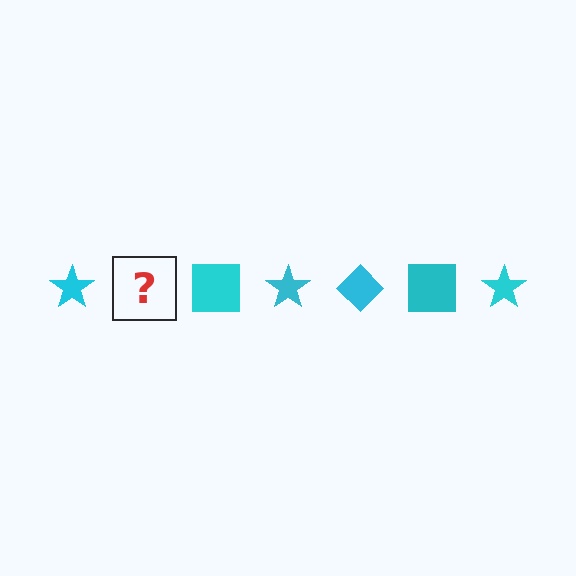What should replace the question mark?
The question mark should be replaced with a cyan diamond.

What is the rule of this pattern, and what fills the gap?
The rule is that the pattern cycles through star, diamond, square shapes in cyan. The gap should be filled with a cyan diamond.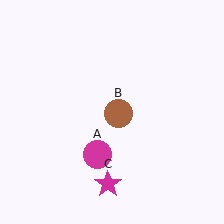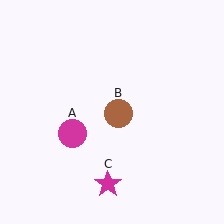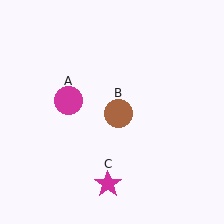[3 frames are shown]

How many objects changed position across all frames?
1 object changed position: magenta circle (object A).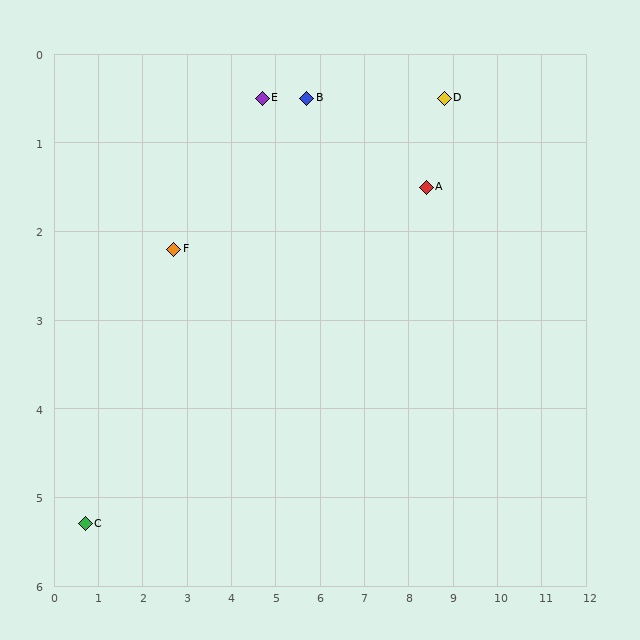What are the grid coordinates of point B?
Point B is at approximately (5.7, 0.5).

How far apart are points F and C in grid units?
Points F and C are about 3.7 grid units apart.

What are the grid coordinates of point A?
Point A is at approximately (8.4, 1.5).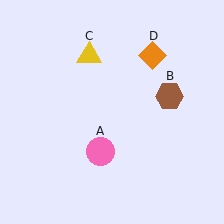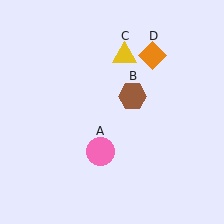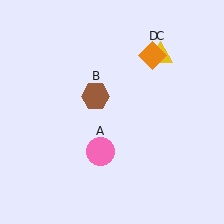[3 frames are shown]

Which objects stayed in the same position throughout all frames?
Pink circle (object A) and orange diamond (object D) remained stationary.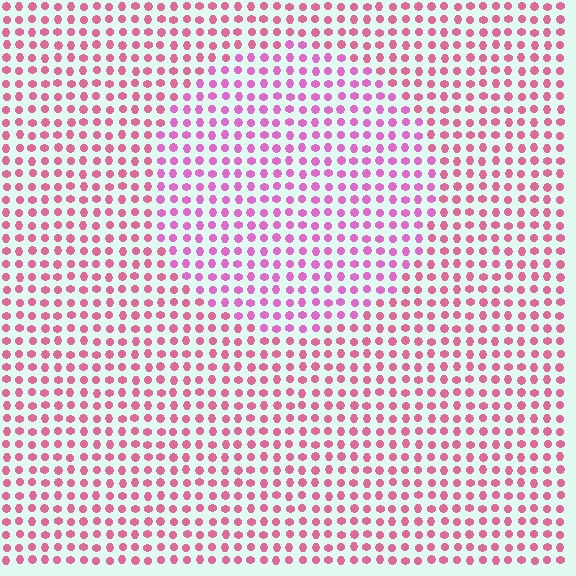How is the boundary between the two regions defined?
The boundary is defined purely by a slight shift in hue (about 24 degrees). Spacing, size, and orientation are identical on both sides.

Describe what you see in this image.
The image is filled with small pink elements in a uniform arrangement. A circle-shaped region is visible where the elements are tinted to a slightly different hue, forming a subtle color boundary.